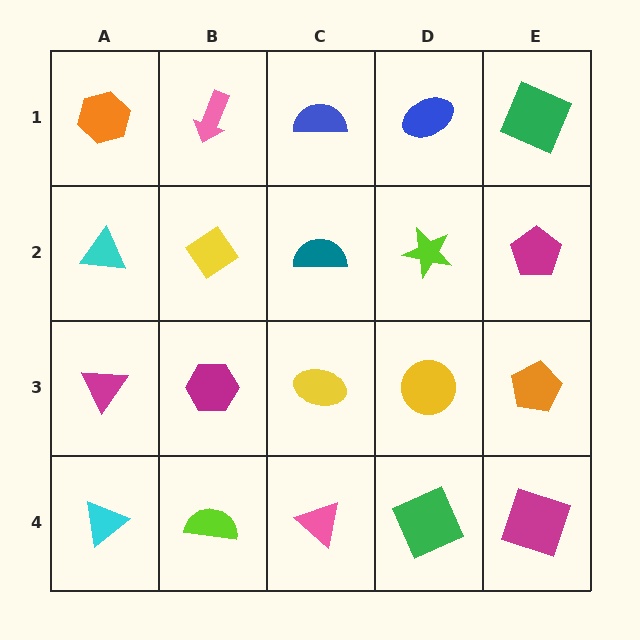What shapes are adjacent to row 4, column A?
A magenta triangle (row 3, column A), a lime semicircle (row 4, column B).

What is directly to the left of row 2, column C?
A yellow diamond.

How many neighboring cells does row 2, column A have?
3.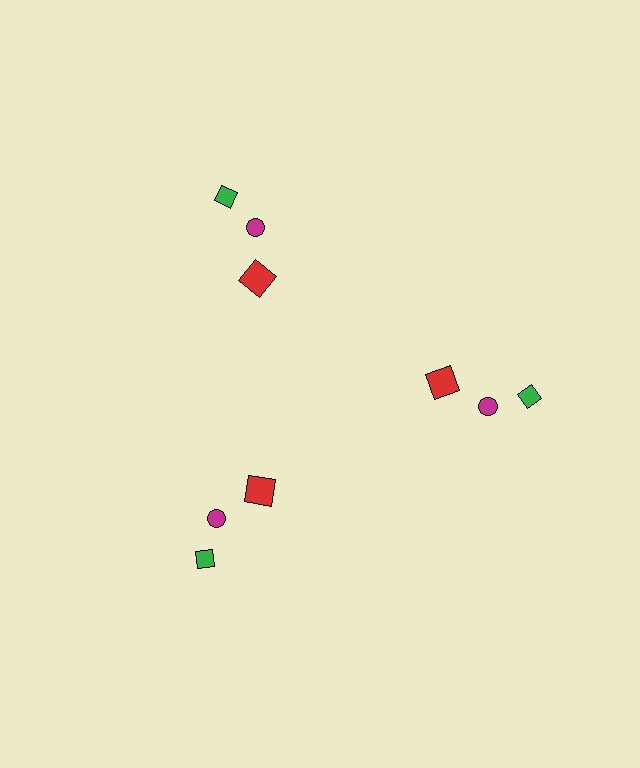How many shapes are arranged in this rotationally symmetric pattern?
There are 9 shapes, arranged in 3 groups of 3.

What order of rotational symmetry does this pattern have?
This pattern has 3-fold rotational symmetry.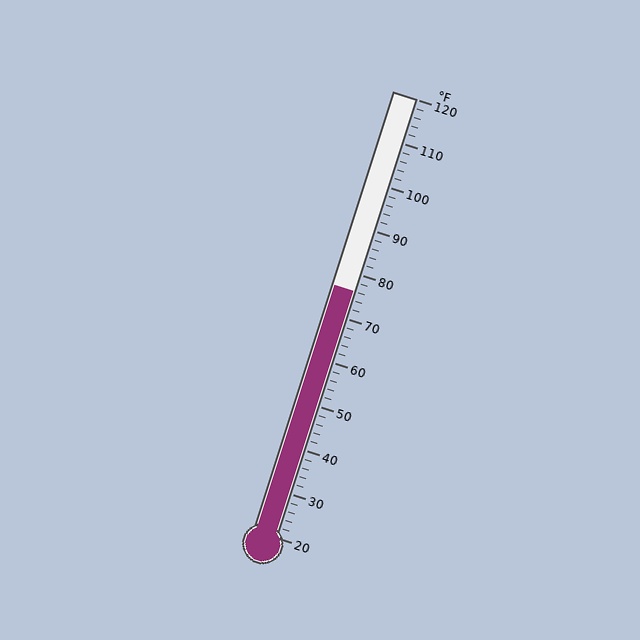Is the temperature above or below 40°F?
The temperature is above 40°F.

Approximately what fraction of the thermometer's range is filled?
The thermometer is filled to approximately 55% of its range.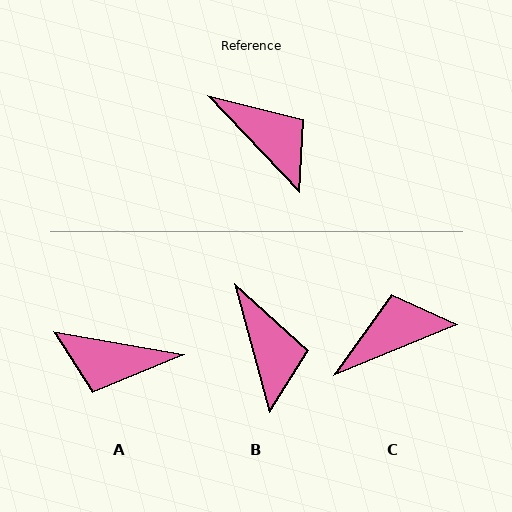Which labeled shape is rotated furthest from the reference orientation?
A, about 143 degrees away.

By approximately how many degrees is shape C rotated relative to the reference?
Approximately 69 degrees counter-clockwise.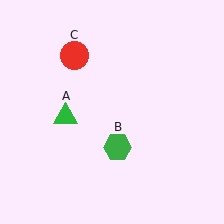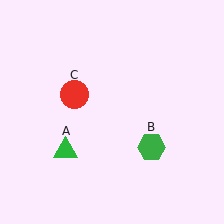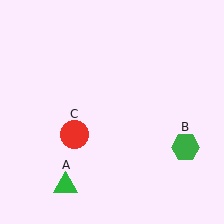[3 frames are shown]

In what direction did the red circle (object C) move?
The red circle (object C) moved down.